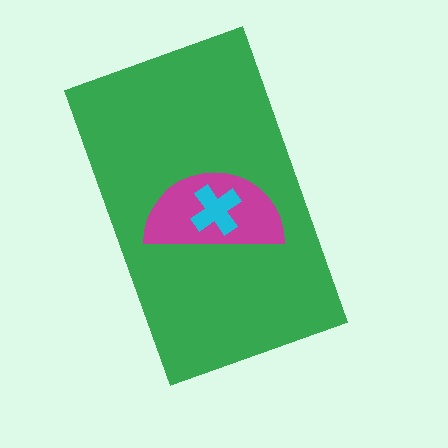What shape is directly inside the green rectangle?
The magenta semicircle.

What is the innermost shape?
The cyan cross.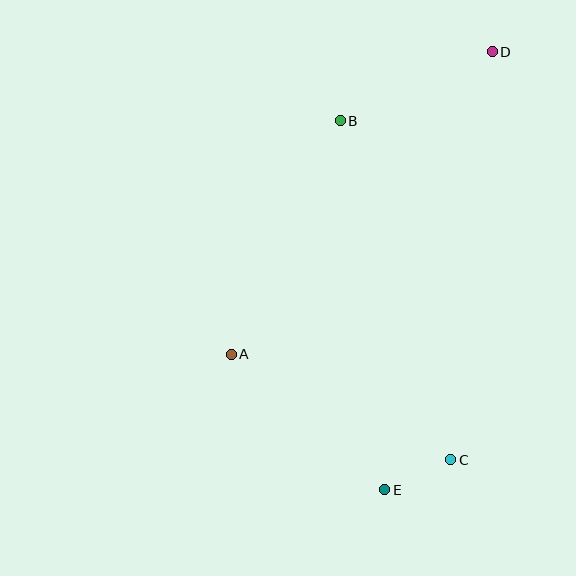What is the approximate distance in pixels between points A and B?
The distance between A and B is approximately 257 pixels.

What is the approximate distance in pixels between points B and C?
The distance between B and C is approximately 356 pixels.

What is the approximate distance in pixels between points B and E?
The distance between B and E is approximately 371 pixels.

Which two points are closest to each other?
Points C and E are closest to each other.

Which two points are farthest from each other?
Points D and E are farthest from each other.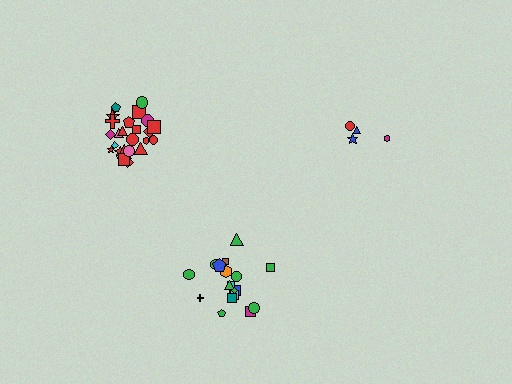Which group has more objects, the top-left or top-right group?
The top-left group.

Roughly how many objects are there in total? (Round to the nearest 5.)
Roughly 45 objects in total.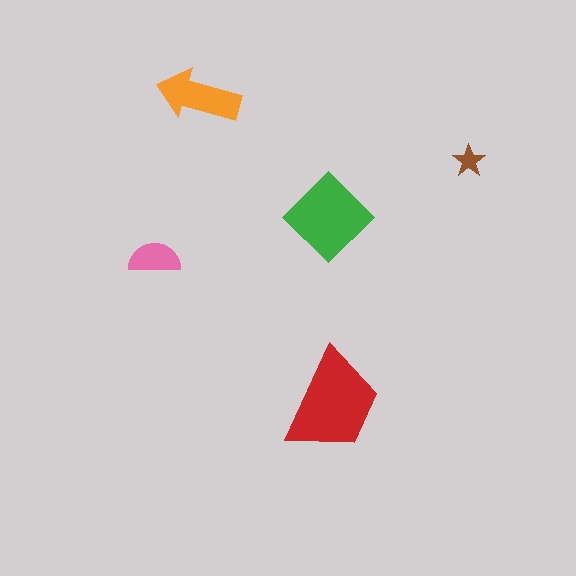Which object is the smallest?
The brown star.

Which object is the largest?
The red trapezoid.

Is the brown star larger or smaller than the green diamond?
Smaller.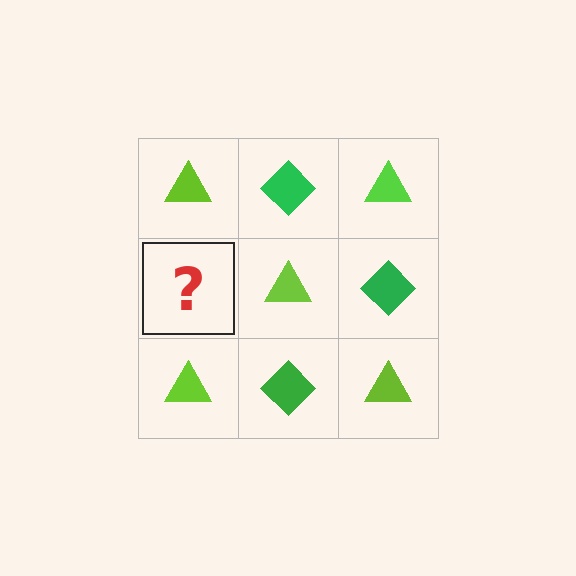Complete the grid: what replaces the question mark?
The question mark should be replaced with a green diamond.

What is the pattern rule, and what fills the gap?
The rule is that it alternates lime triangle and green diamond in a checkerboard pattern. The gap should be filled with a green diamond.